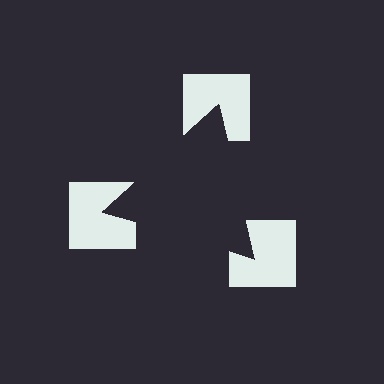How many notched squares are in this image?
There are 3 — one at each vertex of the illusory triangle.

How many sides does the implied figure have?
3 sides.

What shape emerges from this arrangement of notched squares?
An illusory triangle — its edges are inferred from the aligned wedge cuts in the notched squares, not physically drawn.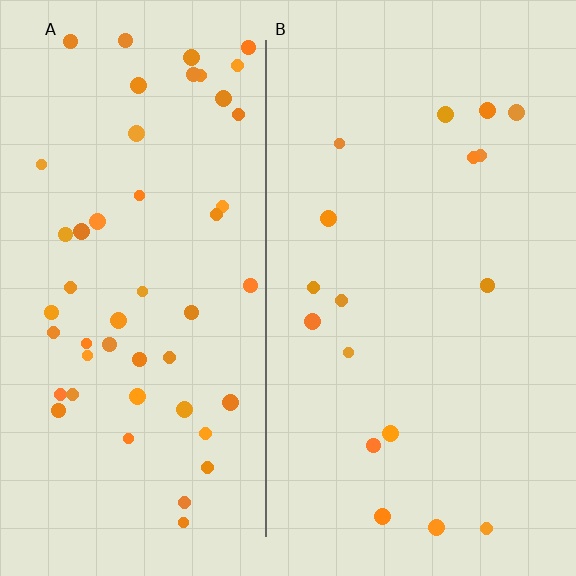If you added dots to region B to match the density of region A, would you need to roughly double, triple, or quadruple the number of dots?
Approximately triple.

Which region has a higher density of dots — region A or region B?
A (the left).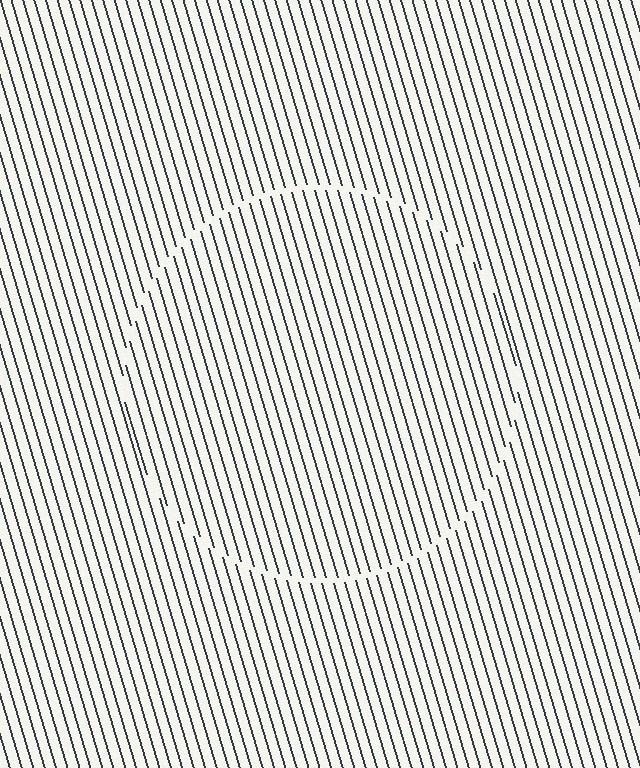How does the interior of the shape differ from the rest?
The interior of the shape contains the same grating, shifted by half a period — the contour is defined by the phase discontinuity where line-ends from the inner and outer gratings abut.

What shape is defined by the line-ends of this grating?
An illusory circle. The interior of the shape contains the same grating, shifted by half a period — the contour is defined by the phase discontinuity where line-ends from the inner and outer gratings abut.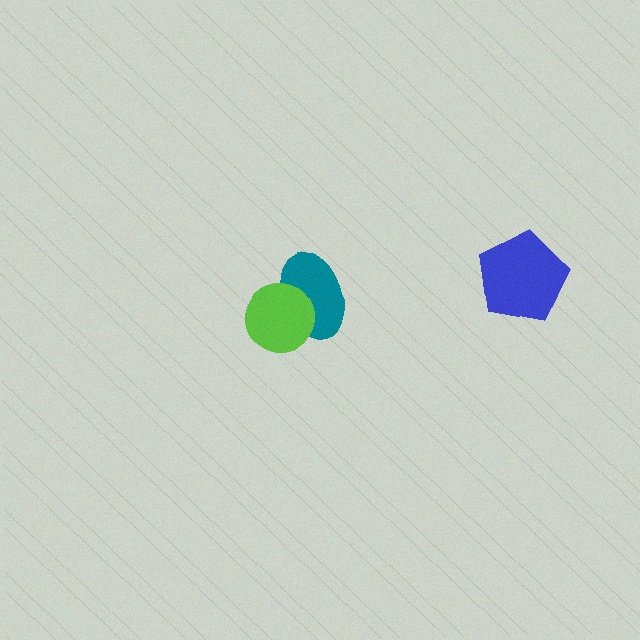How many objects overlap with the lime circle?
1 object overlaps with the lime circle.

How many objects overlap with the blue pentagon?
0 objects overlap with the blue pentagon.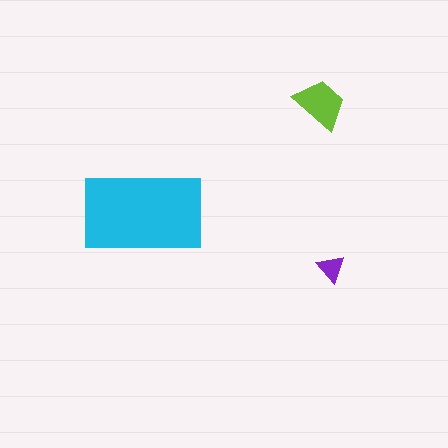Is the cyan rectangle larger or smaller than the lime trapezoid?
Larger.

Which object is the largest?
The cyan rectangle.